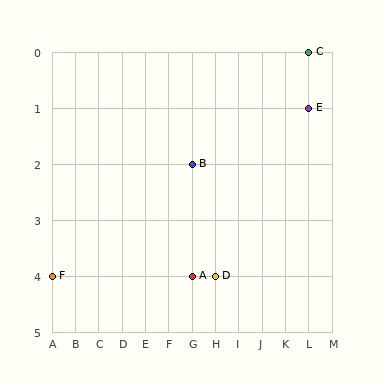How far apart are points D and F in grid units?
Points D and F are 7 columns apart.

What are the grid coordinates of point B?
Point B is at grid coordinates (G, 2).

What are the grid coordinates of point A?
Point A is at grid coordinates (G, 4).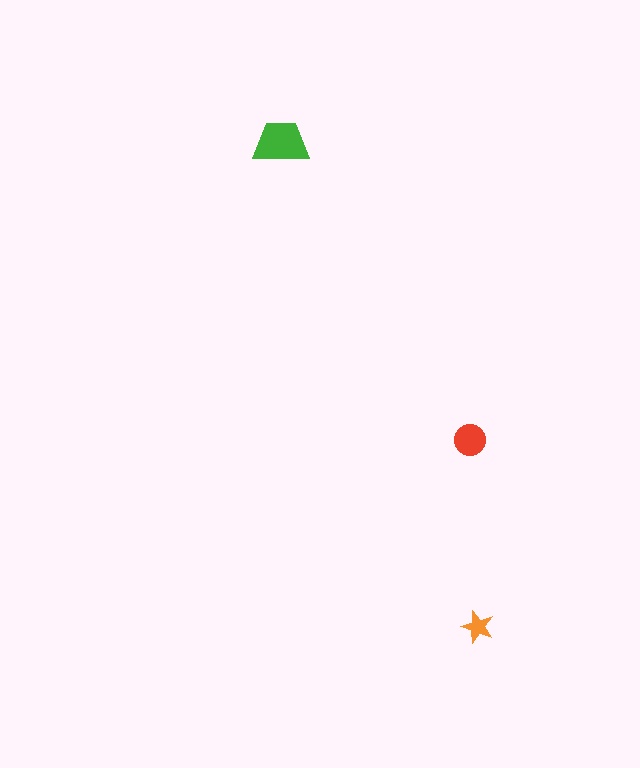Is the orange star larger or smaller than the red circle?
Smaller.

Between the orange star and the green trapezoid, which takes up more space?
The green trapezoid.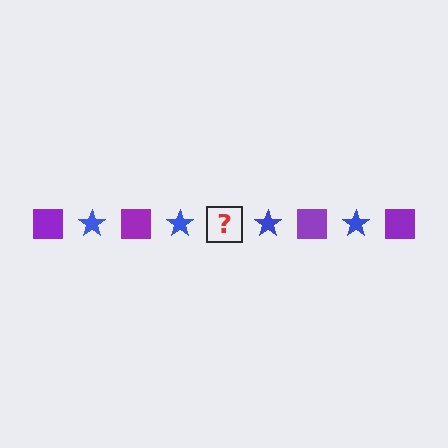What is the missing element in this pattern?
The missing element is a purple square.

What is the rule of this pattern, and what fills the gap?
The rule is that the pattern alternates between purple square and blue star. The gap should be filled with a purple square.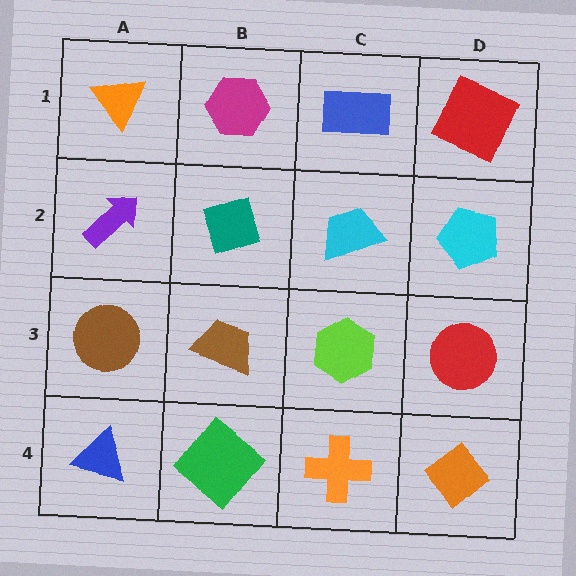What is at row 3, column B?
A brown trapezoid.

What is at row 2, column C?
A cyan trapezoid.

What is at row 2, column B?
A teal diamond.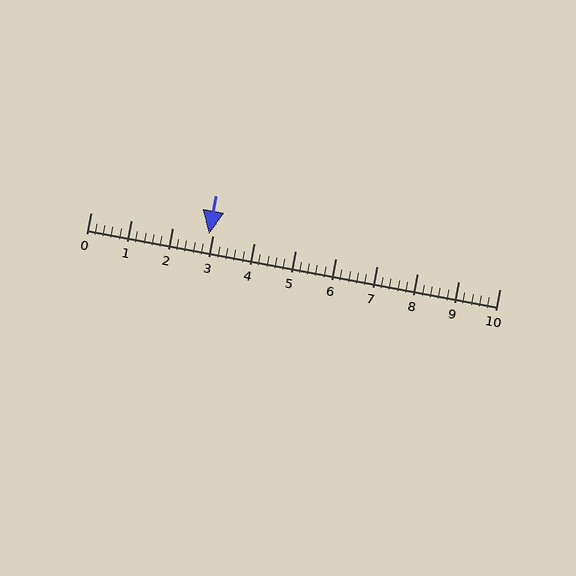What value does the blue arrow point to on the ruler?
The blue arrow points to approximately 2.9.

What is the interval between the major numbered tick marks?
The major tick marks are spaced 1 units apart.